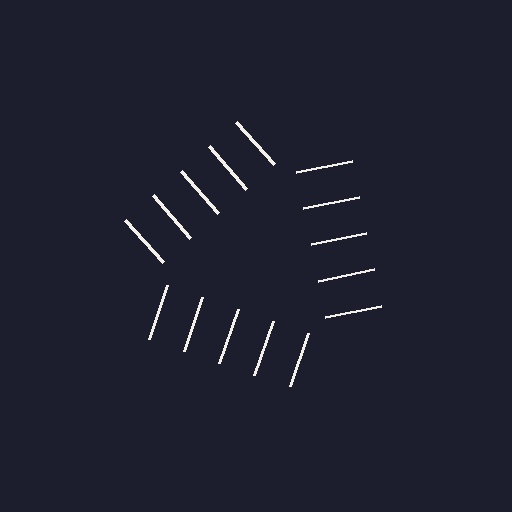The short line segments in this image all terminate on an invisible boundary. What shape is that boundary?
An illusory triangle — the line segments terminate on its edges but no continuous stroke is drawn.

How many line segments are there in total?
15 — 5 along each of the 3 edges.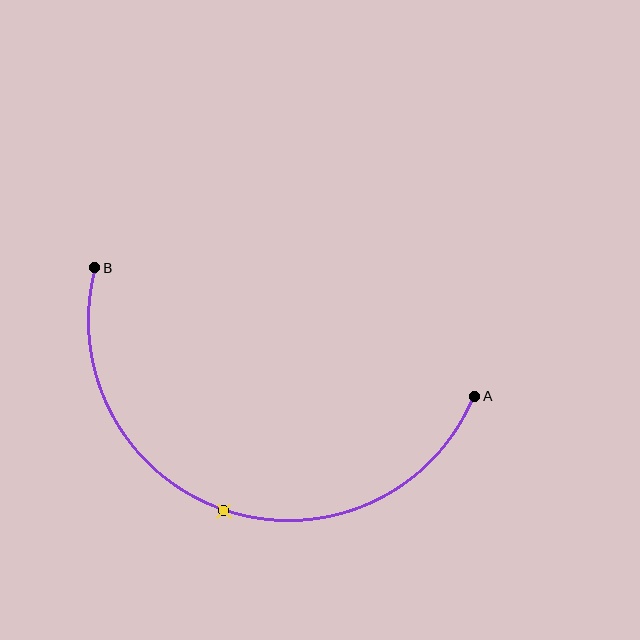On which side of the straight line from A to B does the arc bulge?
The arc bulges below the straight line connecting A and B.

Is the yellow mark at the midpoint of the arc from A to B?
Yes. The yellow mark lies on the arc at equal arc-length from both A and B — it is the arc midpoint.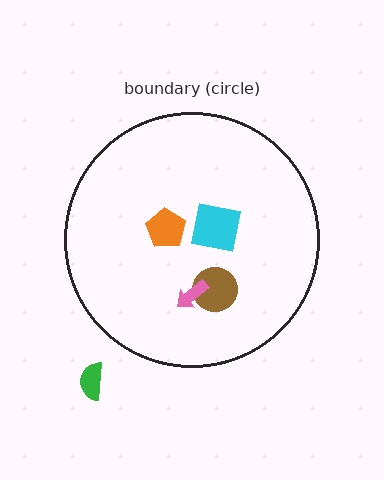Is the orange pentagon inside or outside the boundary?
Inside.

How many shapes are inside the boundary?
4 inside, 1 outside.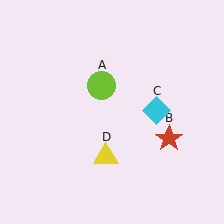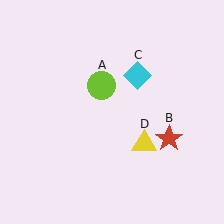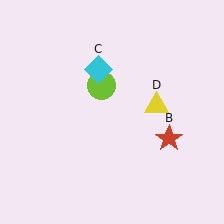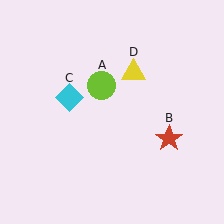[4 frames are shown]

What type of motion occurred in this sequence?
The cyan diamond (object C), yellow triangle (object D) rotated counterclockwise around the center of the scene.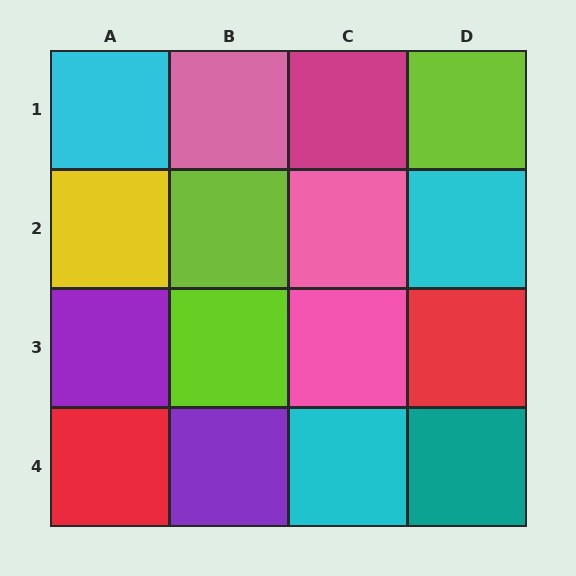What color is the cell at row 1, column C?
Magenta.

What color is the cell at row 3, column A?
Purple.